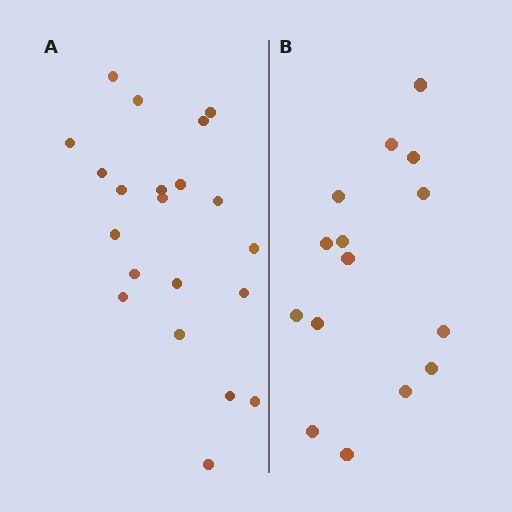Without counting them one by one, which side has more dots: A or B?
Region A (the left region) has more dots.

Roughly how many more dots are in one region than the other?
Region A has about 6 more dots than region B.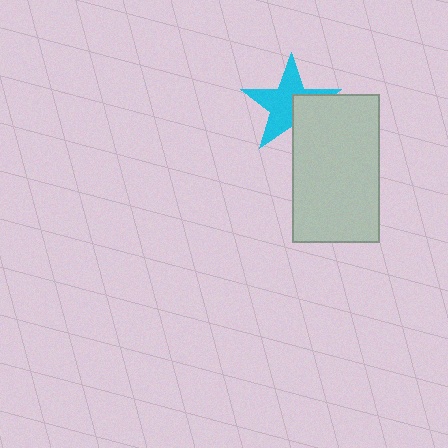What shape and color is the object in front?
The object in front is a light gray rectangle.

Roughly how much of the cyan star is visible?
About half of it is visible (roughly 64%).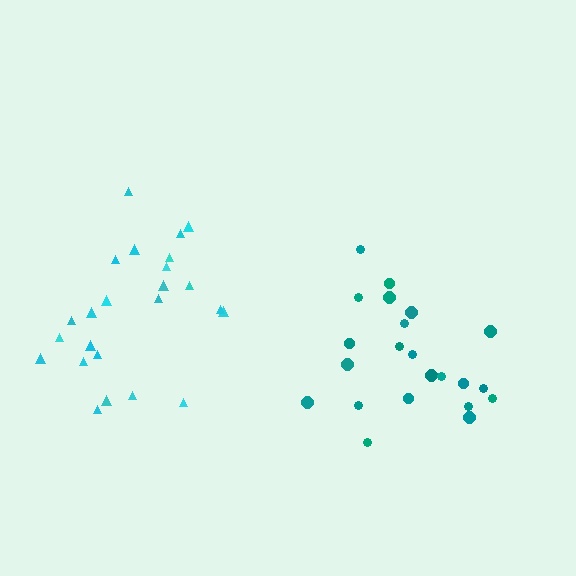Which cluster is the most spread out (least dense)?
Cyan.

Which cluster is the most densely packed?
Teal.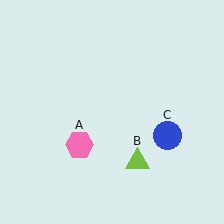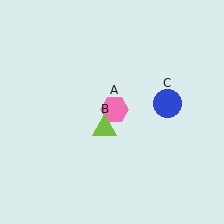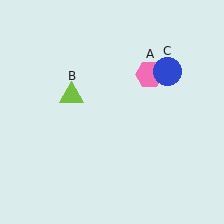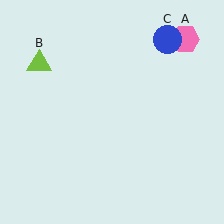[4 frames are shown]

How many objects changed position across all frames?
3 objects changed position: pink hexagon (object A), lime triangle (object B), blue circle (object C).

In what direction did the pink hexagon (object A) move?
The pink hexagon (object A) moved up and to the right.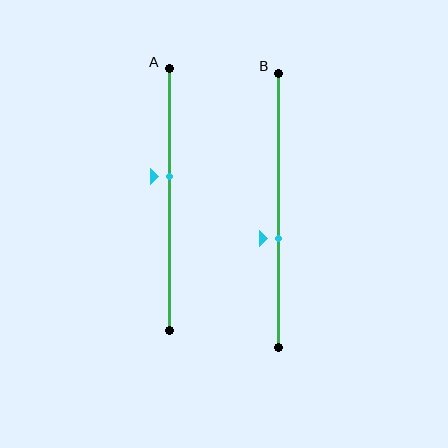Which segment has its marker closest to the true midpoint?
Segment A has its marker closest to the true midpoint.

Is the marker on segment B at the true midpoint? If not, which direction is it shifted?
No, the marker on segment B is shifted downward by about 10% of the segment length.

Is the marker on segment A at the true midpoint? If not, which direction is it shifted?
No, the marker on segment A is shifted upward by about 9% of the segment length.